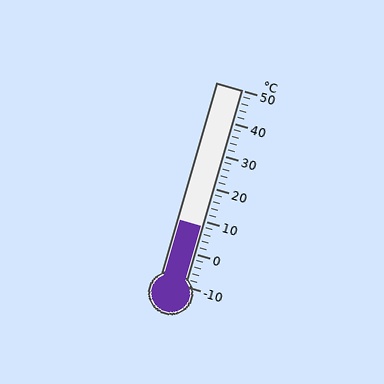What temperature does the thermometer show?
The thermometer shows approximately 8°C.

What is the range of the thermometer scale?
The thermometer scale ranges from -10°C to 50°C.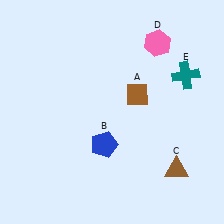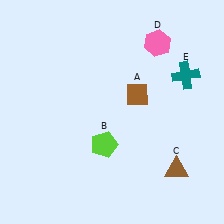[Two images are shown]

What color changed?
The pentagon (B) changed from blue in Image 1 to lime in Image 2.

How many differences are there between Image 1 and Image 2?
There is 1 difference between the two images.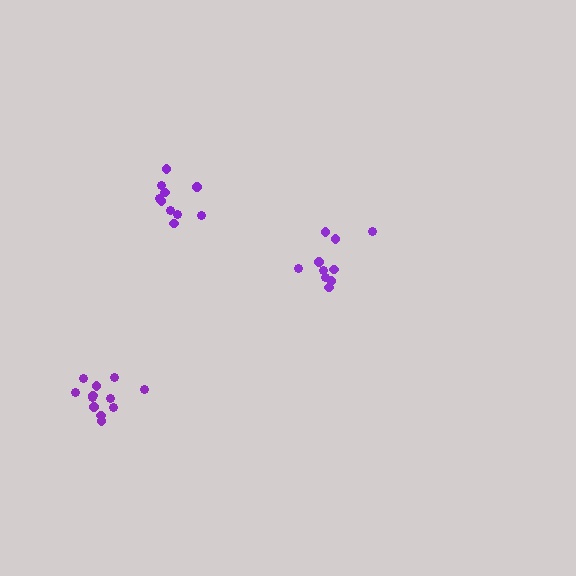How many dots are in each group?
Group 1: 10 dots, Group 2: 12 dots, Group 3: 10 dots (32 total).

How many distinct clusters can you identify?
There are 3 distinct clusters.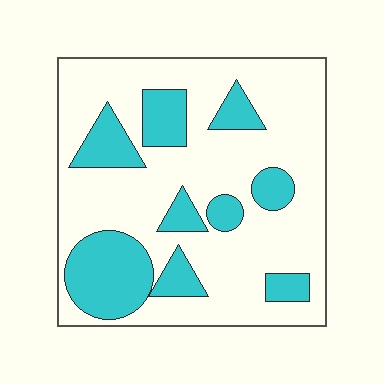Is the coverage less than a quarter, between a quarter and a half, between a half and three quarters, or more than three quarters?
Between a quarter and a half.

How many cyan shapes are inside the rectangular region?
9.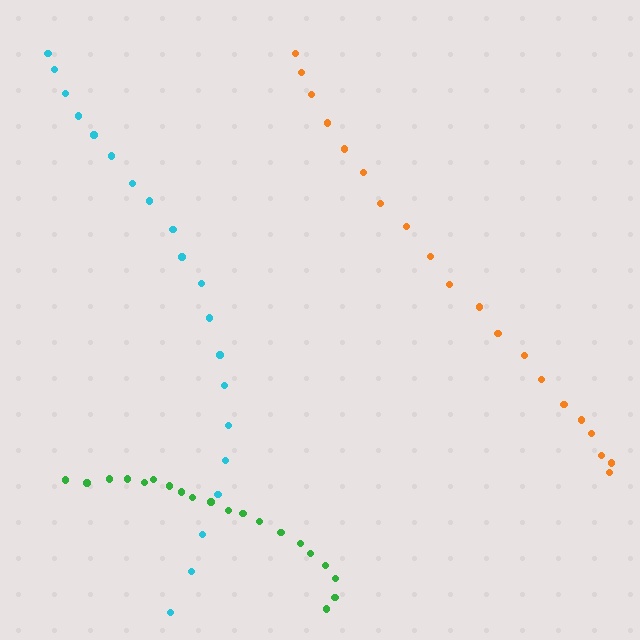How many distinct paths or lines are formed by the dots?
There are 3 distinct paths.